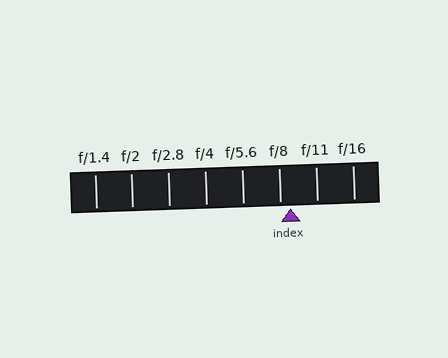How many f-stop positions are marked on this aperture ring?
There are 8 f-stop positions marked.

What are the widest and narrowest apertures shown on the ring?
The widest aperture shown is f/1.4 and the narrowest is f/16.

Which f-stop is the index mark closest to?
The index mark is closest to f/8.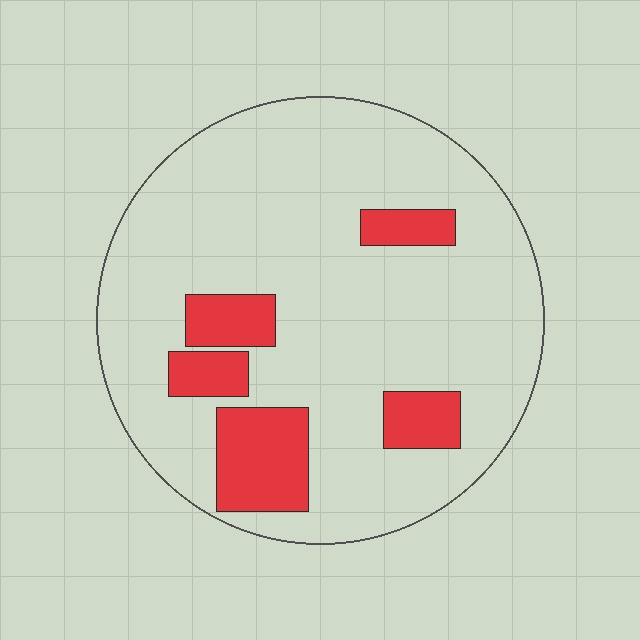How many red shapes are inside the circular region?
5.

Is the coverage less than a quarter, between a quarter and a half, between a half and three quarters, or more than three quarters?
Less than a quarter.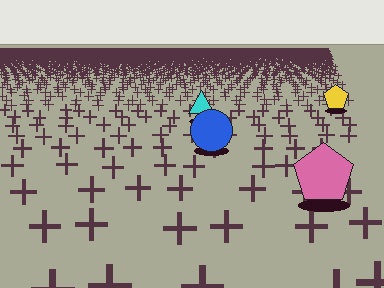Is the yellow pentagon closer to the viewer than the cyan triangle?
No. The cyan triangle is closer — you can tell from the texture gradient: the ground texture is coarser near it.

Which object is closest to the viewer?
The pink pentagon is closest. The texture marks near it are larger and more spread out.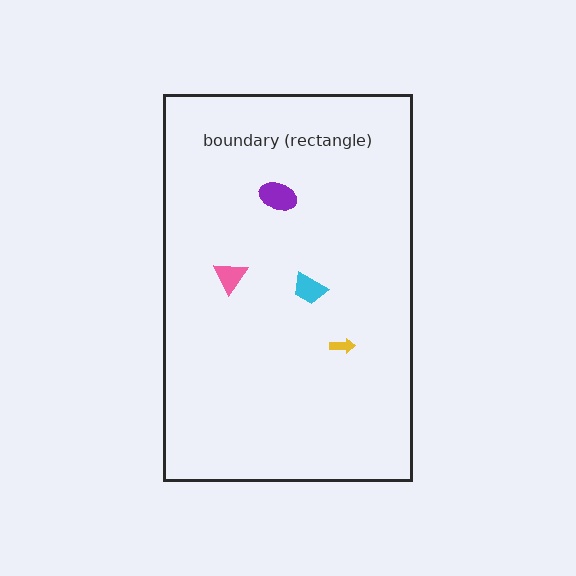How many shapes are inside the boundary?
4 inside, 0 outside.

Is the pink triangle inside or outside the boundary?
Inside.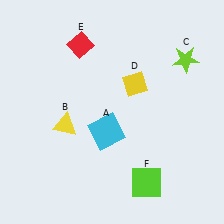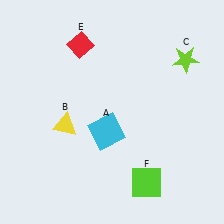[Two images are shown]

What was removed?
The yellow diamond (D) was removed in Image 2.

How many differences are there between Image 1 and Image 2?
There is 1 difference between the two images.